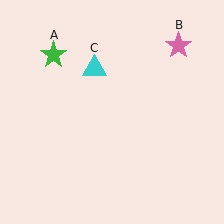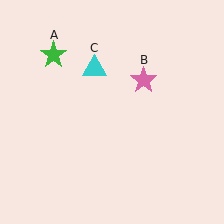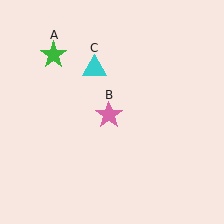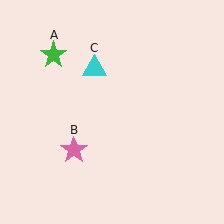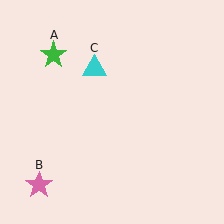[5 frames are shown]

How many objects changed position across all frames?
1 object changed position: pink star (object B).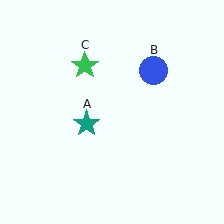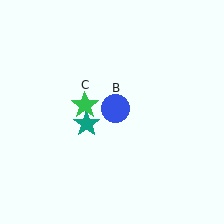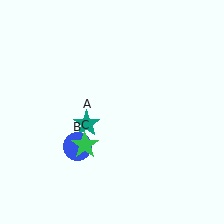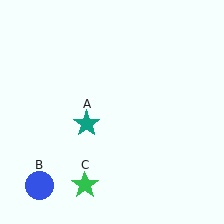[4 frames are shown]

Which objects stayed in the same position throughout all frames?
Teal star (object A) remained stationary.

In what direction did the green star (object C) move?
The green star (object C) moved down.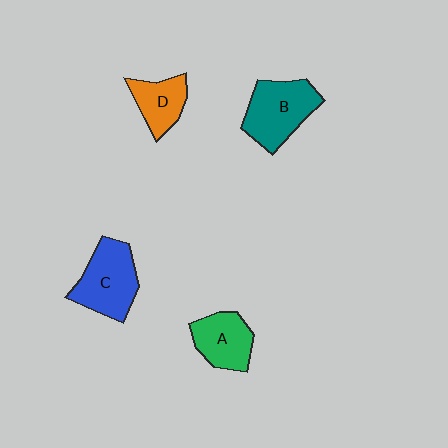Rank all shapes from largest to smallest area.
From largest to smallest: B (teal), C (blue), A (green), D (orange).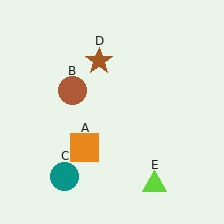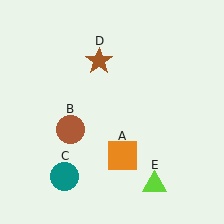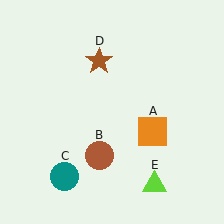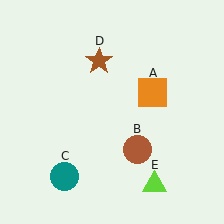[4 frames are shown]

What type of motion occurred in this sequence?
The orange square (object A), brown circle (object B) rotated counterclockwise around the center of the scene.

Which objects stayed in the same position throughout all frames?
Teal circle (object C) and brown star (object D) and lime triangle (object E) remained stationary.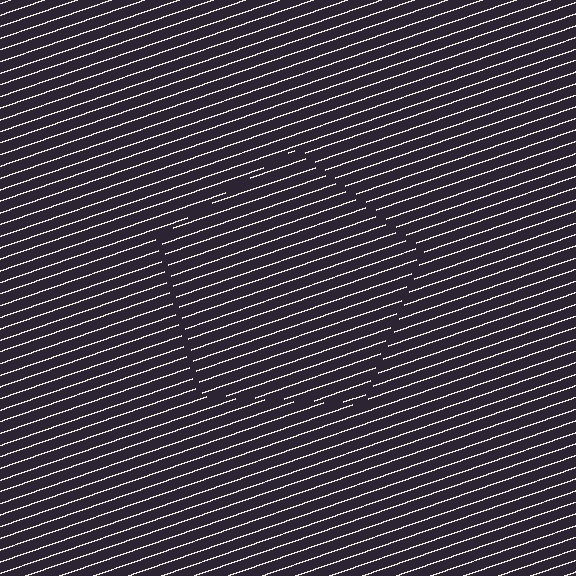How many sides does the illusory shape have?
5 sides — the line-ends trace a pentagon.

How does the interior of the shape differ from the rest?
The interior of the shape contains the same grating, shifted by half a period — the contour is defined by the phase discontinuity where line-ends from the inner and outer gratings abut.